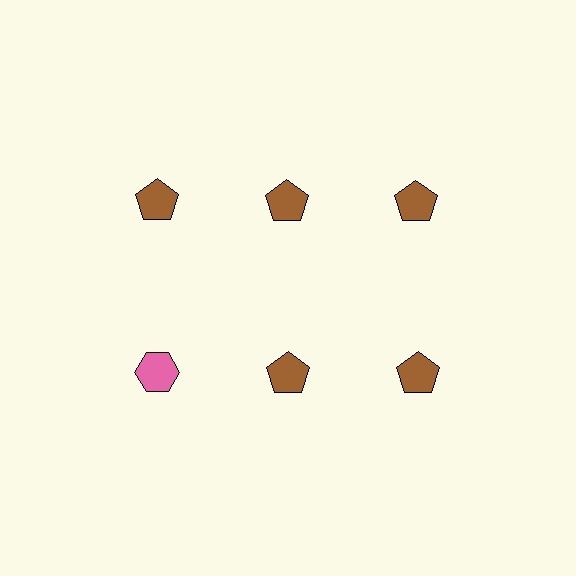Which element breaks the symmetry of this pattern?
The pink hexagon in the second row, leftmost column breaks the symmetry. All other shapes are brown pentagons.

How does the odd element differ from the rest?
It differs in both color (pink instead of brown) and shape (hexagon instead of pentagon).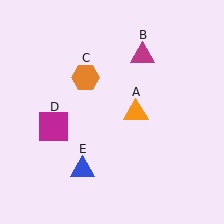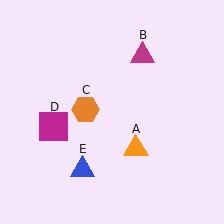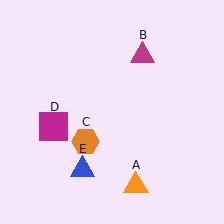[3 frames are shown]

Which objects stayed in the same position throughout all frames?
Magenta triangle (object B) and magenta square (object D) and blue triangle (object E) remained stationary.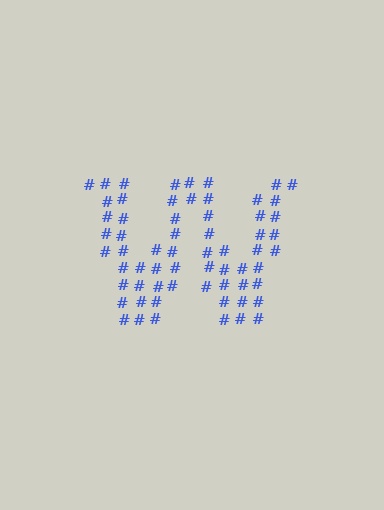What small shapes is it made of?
It is made of small hash symbols.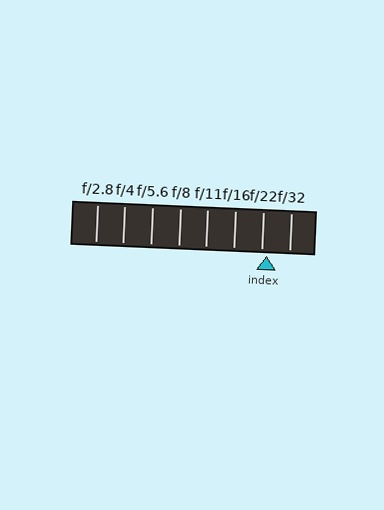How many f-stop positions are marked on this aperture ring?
There are 8 f-stop positions marked.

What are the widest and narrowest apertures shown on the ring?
The widest aperture shown is f/2.8 and the narrowest is f/32.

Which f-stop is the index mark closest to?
The index mark is closest to f/22.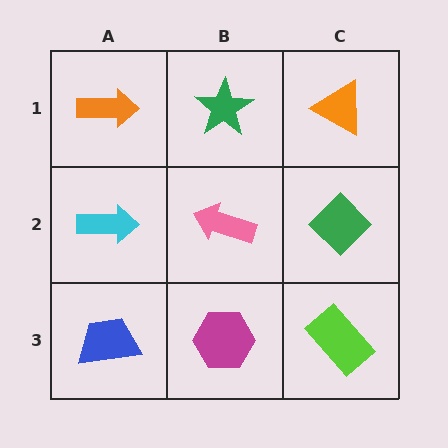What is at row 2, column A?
A cyan arrow.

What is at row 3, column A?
A blue trapezoid.